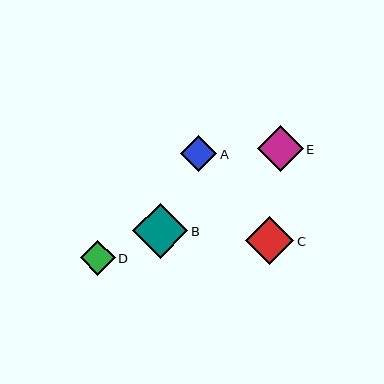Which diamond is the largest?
Diamond B is the largest with a size of approximately 55 pixels.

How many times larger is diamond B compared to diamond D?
Diamond B is approximately 1.6 times the size of diamond D.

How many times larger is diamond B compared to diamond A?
Diamond B is approximately 1.5 times the size of diamond A.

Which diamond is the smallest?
Diamond D is the smallest with a size of approximately 35 pixels.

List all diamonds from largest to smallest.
From largest to smallest: B, C, E, A, D.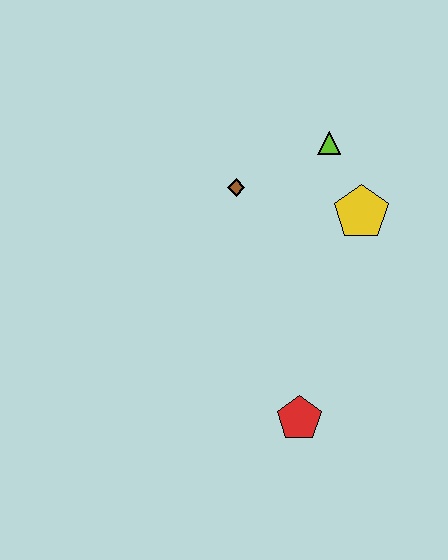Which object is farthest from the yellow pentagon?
The red pentagon is farthest from the yellow pentagon.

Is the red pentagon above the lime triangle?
No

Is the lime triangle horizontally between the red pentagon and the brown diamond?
No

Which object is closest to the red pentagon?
The yellow pentagon is closest to the red pentagon.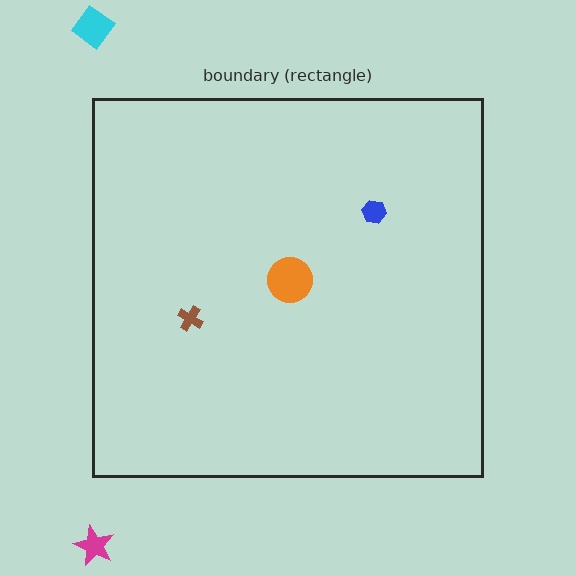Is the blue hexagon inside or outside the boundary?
Inside.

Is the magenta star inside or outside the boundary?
Outside.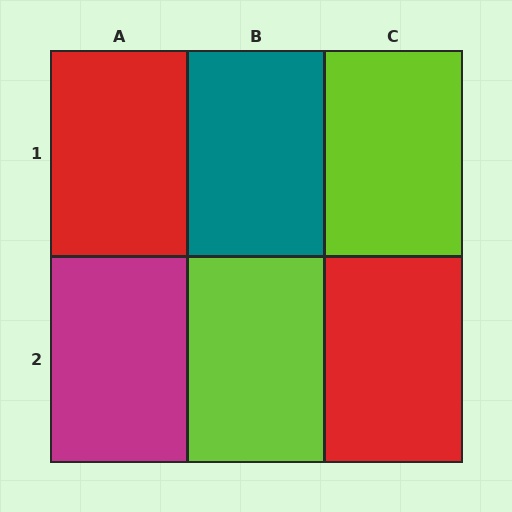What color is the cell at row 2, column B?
Lime.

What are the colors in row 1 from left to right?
Red, teal, lime.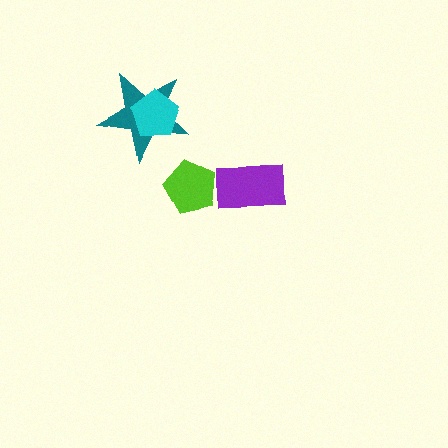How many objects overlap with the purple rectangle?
0 objects overlap with the purple rectangle.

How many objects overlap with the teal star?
1 object overlaps with the teal star.